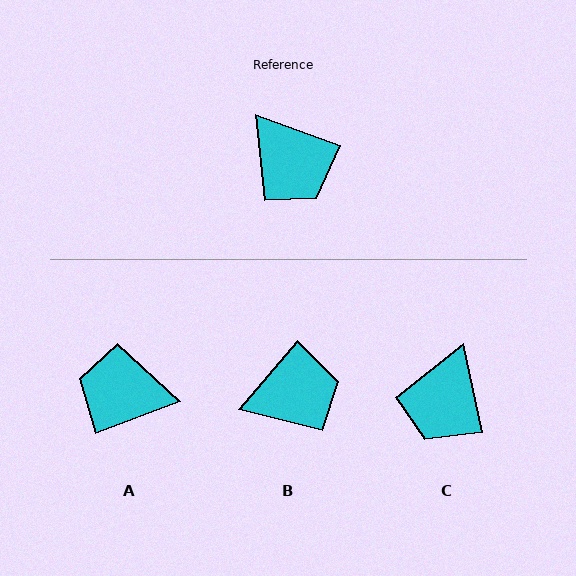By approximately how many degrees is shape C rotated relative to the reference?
Approximately 58 degrees clockwise.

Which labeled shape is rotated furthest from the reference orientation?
A, about 139 degrees away.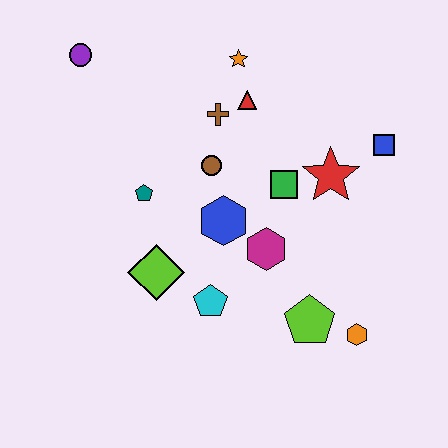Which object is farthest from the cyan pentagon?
The purple circle is farthest from the cyan pentagon.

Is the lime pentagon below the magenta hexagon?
Yes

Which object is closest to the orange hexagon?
The lime pentagon is closest to the orange hexagon.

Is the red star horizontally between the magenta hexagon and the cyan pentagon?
No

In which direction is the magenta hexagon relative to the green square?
The magenta hexagon is below the green square.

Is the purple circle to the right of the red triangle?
No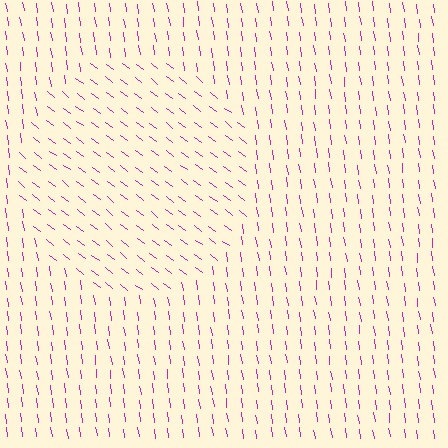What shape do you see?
I see a circle.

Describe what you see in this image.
The image is filled with small magenta line segments. A circle region in the image has lines oriented differently from the surrounding lines, creating a visible texture boundary.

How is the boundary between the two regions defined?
The boundary is defined purely by a change in line orientation (approximately 45 degrees difference). All lines are the same color and thickness.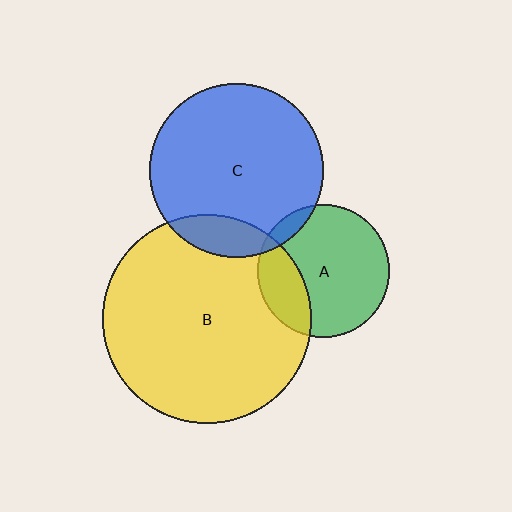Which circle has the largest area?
Circle B (yellow).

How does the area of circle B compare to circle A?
Approximately 2.5 times.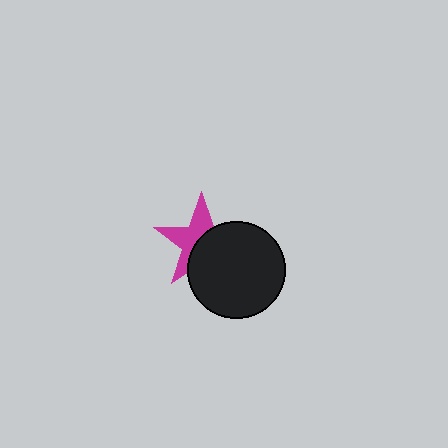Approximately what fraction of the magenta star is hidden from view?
Roughly 51% of the magenta star is hidden behind the black circle.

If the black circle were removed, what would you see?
You would see the complete magenta star.